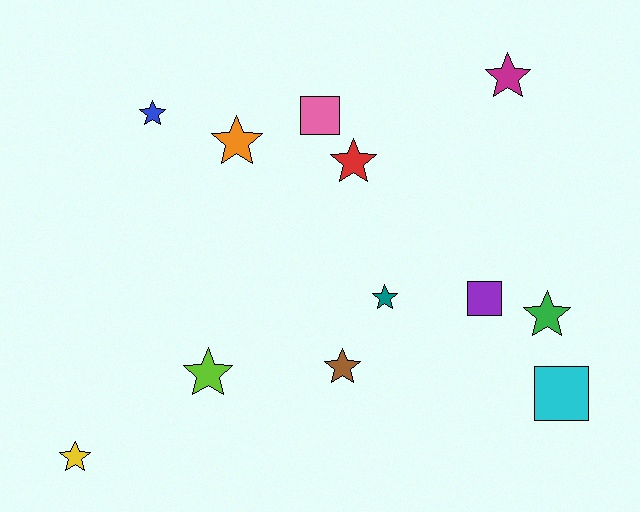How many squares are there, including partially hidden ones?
There are 3 squares.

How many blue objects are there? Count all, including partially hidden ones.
There is 1 blue object.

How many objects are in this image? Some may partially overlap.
There are 12 objects.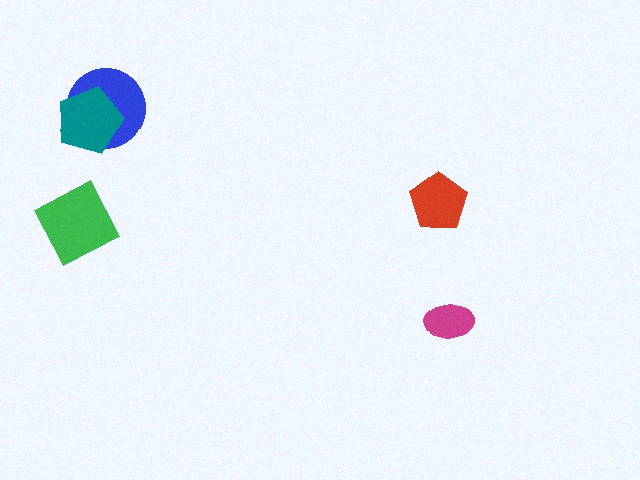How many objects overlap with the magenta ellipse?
0 objects overlap with the magenta ellipse.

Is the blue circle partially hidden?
Yes, it is partially covered by another shape.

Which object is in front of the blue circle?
The teal pentagon is in front of the blue circle.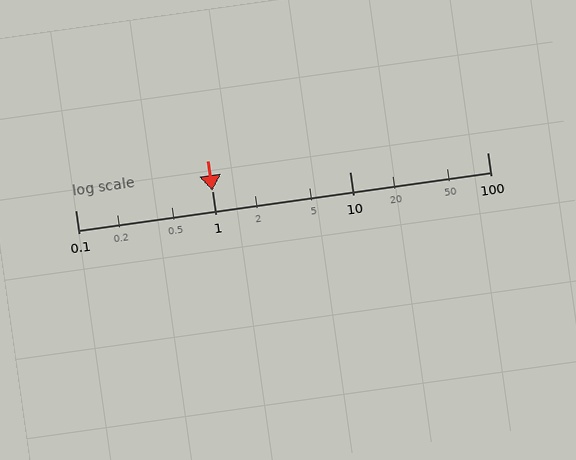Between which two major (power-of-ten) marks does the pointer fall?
The pointer is between 0.1 and 1.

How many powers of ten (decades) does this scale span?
The scale spans 3 decades, from 0.1 to 100.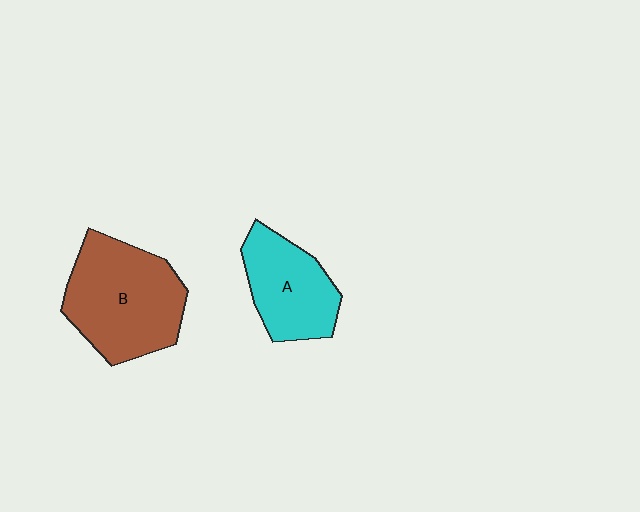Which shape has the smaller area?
Shape A (cyan).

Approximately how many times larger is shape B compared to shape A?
Approximately 1.5 times.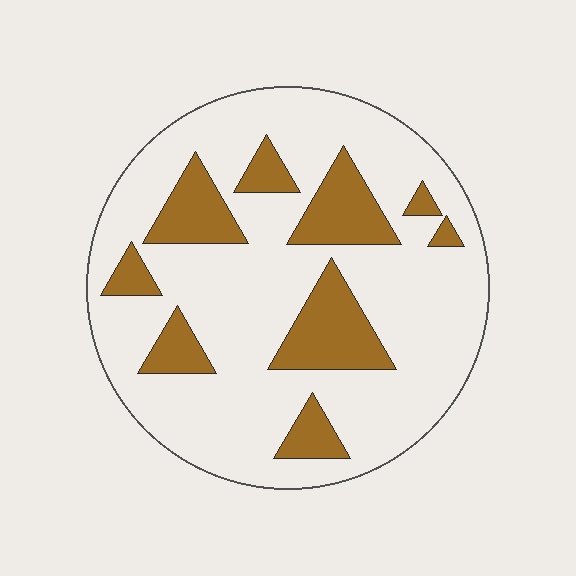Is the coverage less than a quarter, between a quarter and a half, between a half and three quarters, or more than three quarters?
Less than a quarter.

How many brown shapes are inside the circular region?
9.